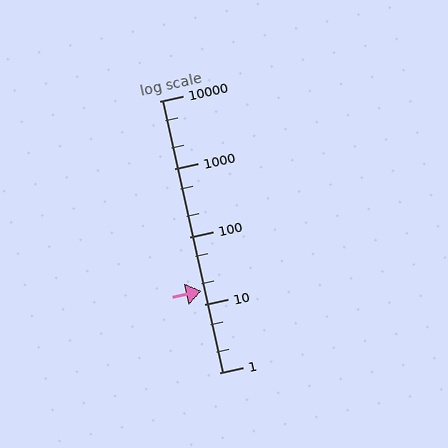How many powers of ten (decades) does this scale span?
The scale spans 4 decades, from 1 to 10000.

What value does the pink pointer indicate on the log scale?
The pointer indicates approximately 16.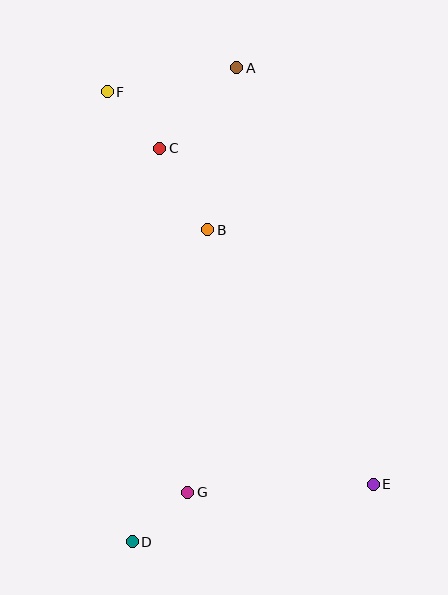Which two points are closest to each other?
Points D and G are closest to each other.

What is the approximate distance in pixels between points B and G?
The distance between B and G is approximately 263 pixels.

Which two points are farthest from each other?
Points A and D are farthest from each other.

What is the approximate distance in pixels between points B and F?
The distance between B and F is approximately 171 pixels.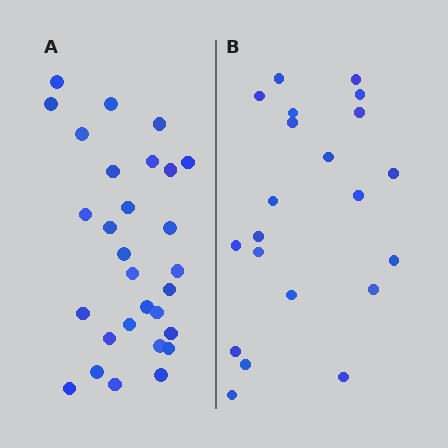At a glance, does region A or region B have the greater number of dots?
Region A (the left region) has more dots.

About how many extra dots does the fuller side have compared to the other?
Region A has roughly 8 or so more dots than region B.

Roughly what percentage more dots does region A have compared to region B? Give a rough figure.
About 40% more.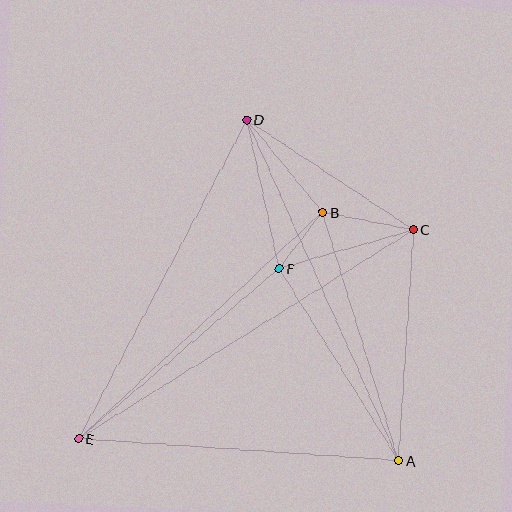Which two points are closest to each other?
Points B and F are closest to each other.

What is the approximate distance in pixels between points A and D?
The distance between A and D is approximately 373 pixels.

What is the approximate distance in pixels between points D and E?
The distance between D and E is approximately 360 pixels.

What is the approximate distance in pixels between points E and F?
The distance between E and F is approximately 263 pixels.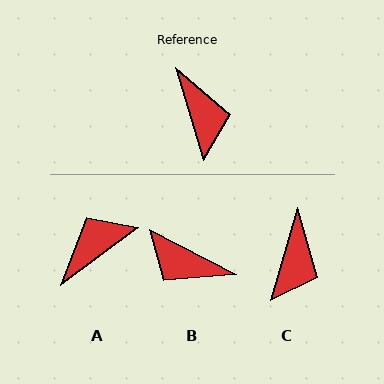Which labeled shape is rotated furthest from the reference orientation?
B, about 135 degrees away.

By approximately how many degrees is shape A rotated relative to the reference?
Approximately 109 degrees counter-clockwise.